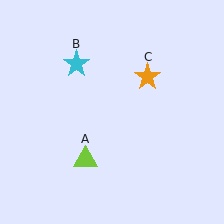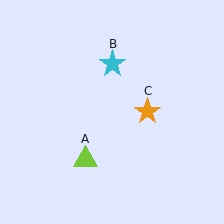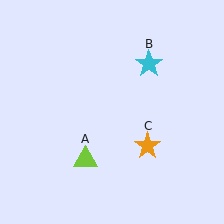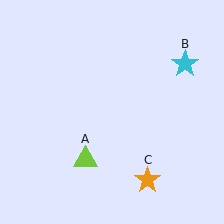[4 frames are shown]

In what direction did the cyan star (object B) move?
The cyan star (object B) moved right.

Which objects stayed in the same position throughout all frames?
Lime triangle (object A) remained stationary.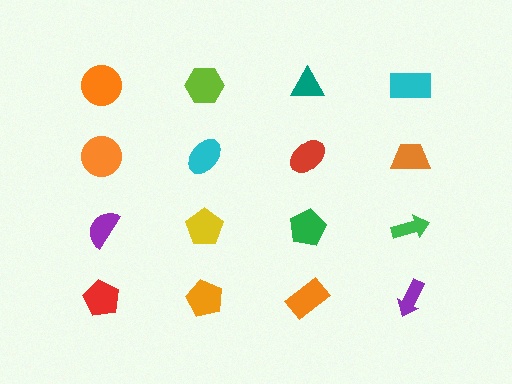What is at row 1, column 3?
A teal triangle.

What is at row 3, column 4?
A green arrow.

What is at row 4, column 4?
A purple arrow.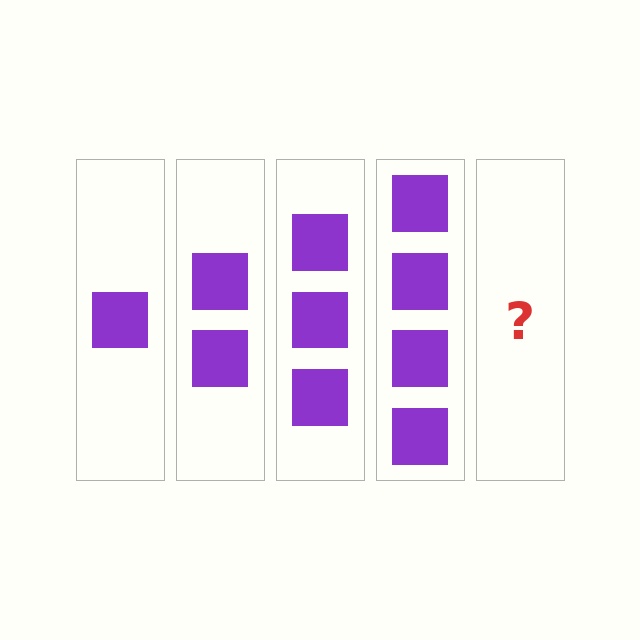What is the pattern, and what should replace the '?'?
The pattern is that each step adds one more square. The '?' should be 5 squares.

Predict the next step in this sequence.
The next step is 5 squares.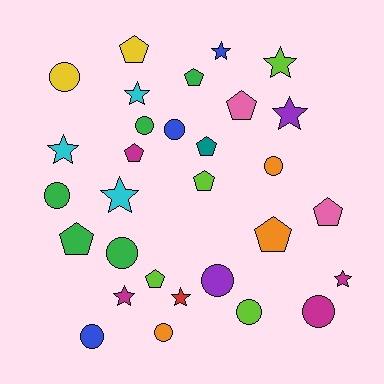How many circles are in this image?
There are 11 circles.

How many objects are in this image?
There are 30 objects.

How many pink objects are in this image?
There are 2 pink objects.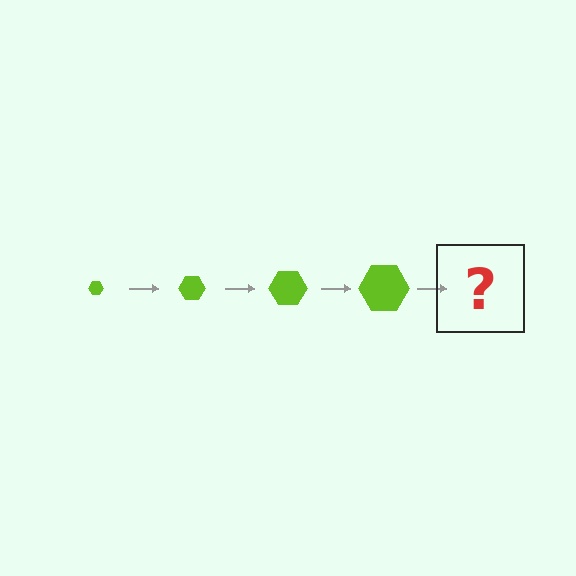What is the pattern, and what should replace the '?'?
The pattern is that the hexagon gets progressively larger each step. The '?' should be a lime hexagon, larger than the previous one.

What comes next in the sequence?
The next element should be a lime hexagon, larger than the previous one.